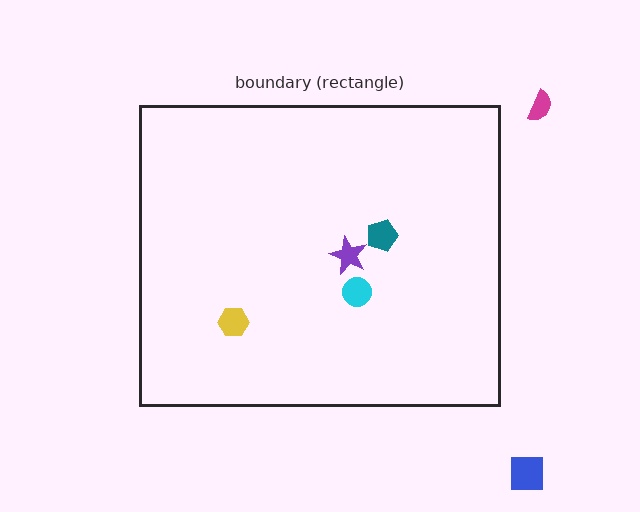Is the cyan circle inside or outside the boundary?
Inside.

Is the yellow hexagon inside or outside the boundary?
Inside.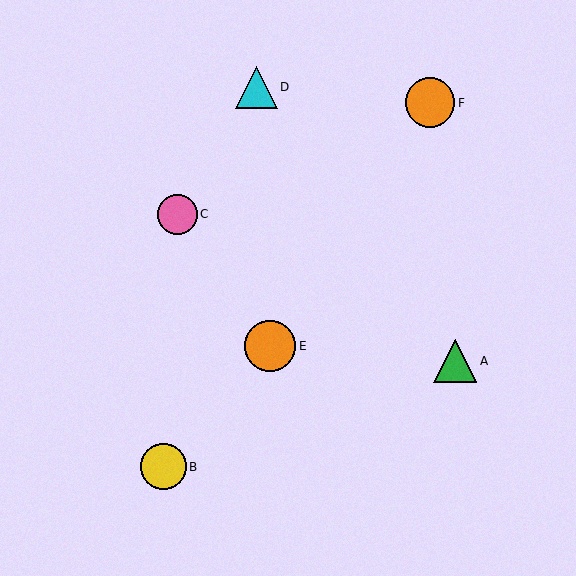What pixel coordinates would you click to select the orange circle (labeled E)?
Click at (270, 346) to select the orange circle E.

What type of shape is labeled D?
Shape D is a cyan triangle.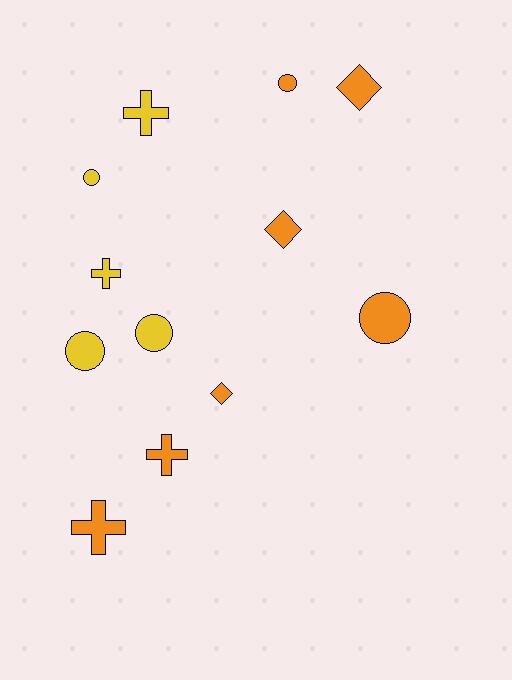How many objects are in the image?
There are 12 objects.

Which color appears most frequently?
Orange, with 7 objects.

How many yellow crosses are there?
There are 2 yellow crosses.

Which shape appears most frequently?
Circle, with 5 objects.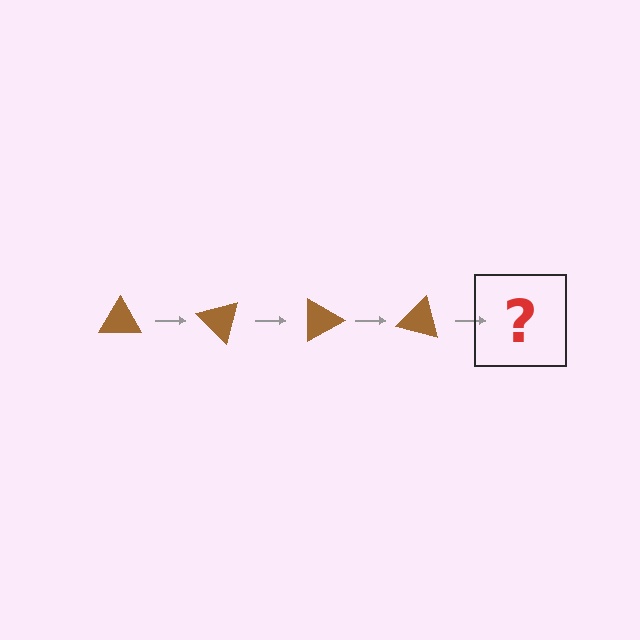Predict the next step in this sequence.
The next step is a brown triangle rotated 180 degrees.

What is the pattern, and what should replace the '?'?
The pattern is that the triangle rotates 45 degrees each step. The '?' should be a brown triangle rotated 180 degrees.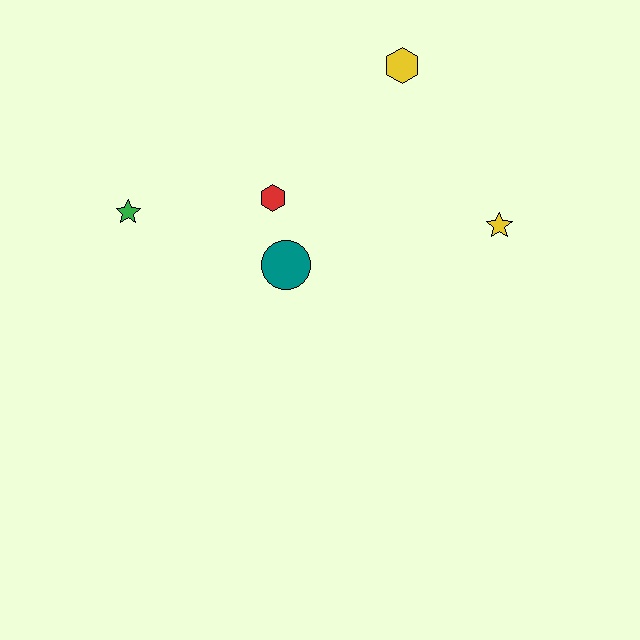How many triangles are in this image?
There are no triangles.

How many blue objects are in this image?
There are no blue objects.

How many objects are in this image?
There are 5 objects.